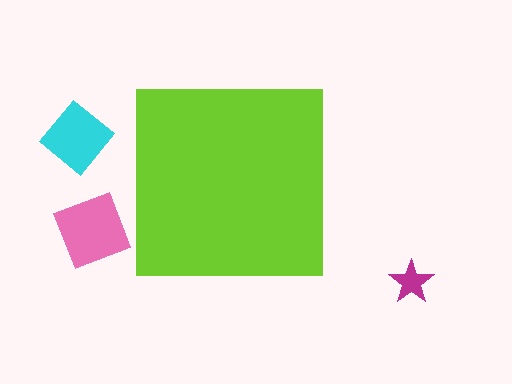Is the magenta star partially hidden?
No, the magenta star is fully visible.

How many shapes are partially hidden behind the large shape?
0 shapes are partially hidden.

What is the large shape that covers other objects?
A lime square.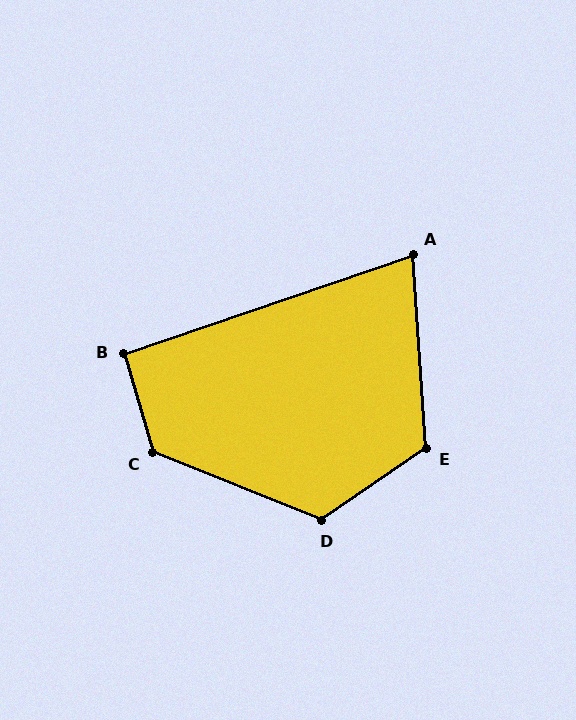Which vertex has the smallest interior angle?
A, at approximately 75 degrees.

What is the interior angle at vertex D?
Approximately 123 degrees (obtuse).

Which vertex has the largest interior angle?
C, at approximately 128 degrees.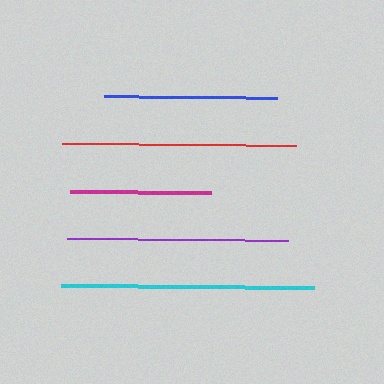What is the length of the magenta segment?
The magenta segment is approximately 141 pixels long.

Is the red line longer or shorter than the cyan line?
The cyan line is longer than the red line.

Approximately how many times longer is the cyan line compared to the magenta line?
The cyan line is approximately 1.8 times the length of the magenta line.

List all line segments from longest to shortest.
From longest to shortest: cyan, red, purple, blue, magenta.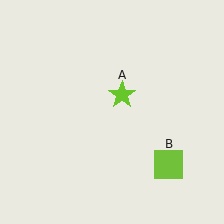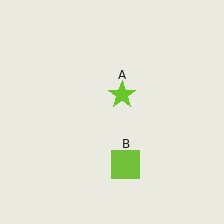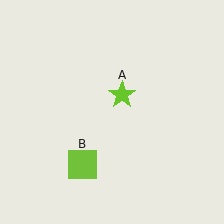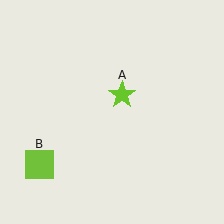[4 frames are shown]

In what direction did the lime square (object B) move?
The lime square (object B) moved left.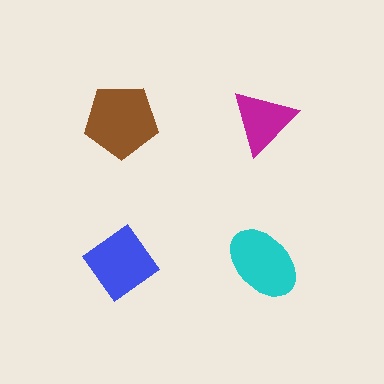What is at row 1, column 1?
A brown pentagon.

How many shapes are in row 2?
2 shapes.